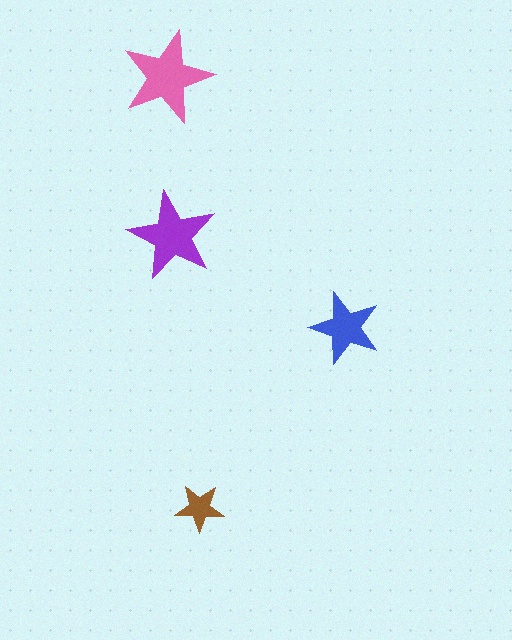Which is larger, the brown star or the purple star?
The purple one.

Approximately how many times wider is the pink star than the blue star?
About 1.5 times wider.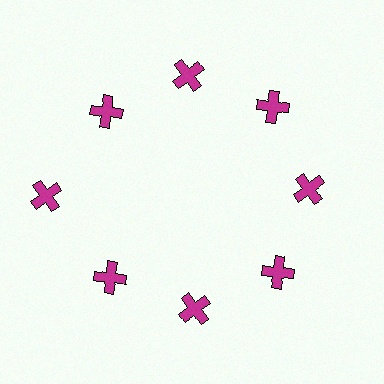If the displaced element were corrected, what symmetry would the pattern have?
It would have 8-fold rotational symmetry — the pattern would map onto itself every 45 degrees.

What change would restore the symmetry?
The symmetry would be restored by moving it inward, back onto the ring so that all 8 crosses sit at equal angles and equal distance from the center.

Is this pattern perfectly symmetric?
No. The 8 magenta crosses are arranged in a ring, but one element near the 9 o'clock position is pushed outward from the center, breaking the 8-fold rotational symmetry.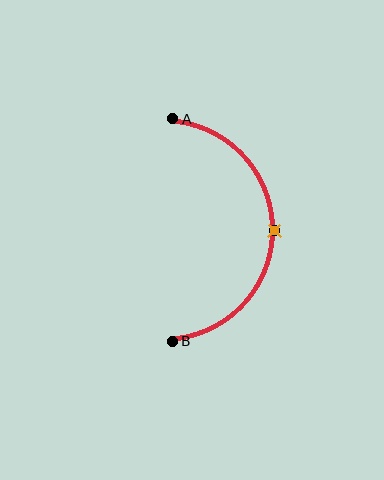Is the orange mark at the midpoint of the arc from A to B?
Yes. The orange mark lies on the arc at equal arc-length from both A and B — it is the arc midpoint.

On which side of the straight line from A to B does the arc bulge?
The arc bulges to the right of the straight line connecting A and B.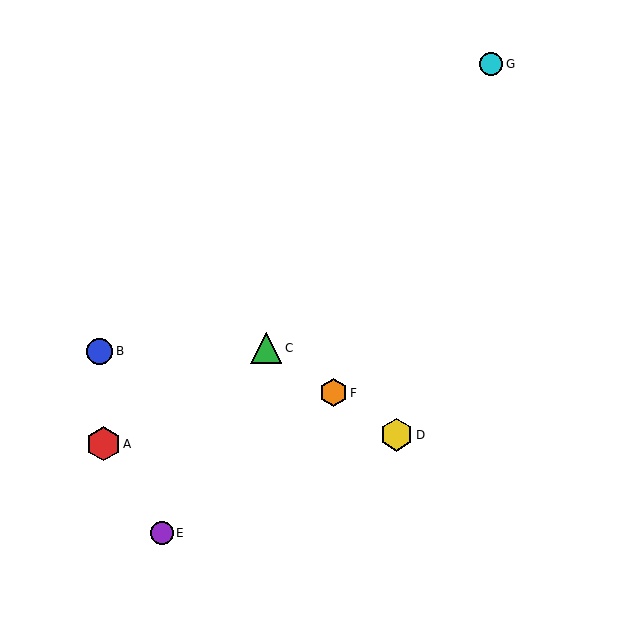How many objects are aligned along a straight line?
3 objects (C, D, F) are aligned along a straight line.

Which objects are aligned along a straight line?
Objects C, D, F are aligned along a straight line.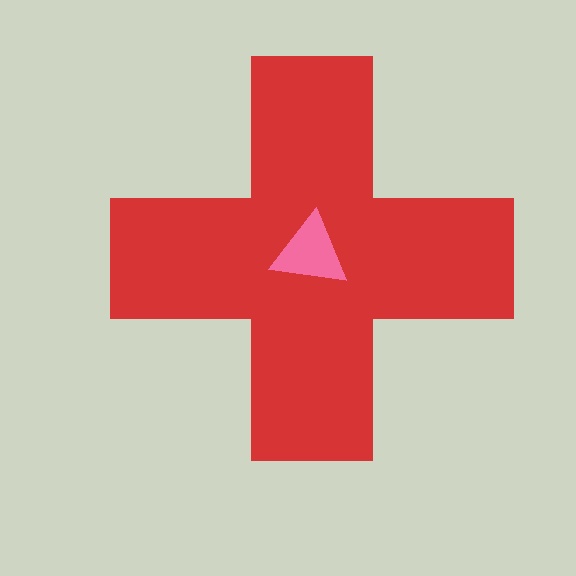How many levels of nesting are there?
2.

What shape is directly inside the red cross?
The pink triangle.